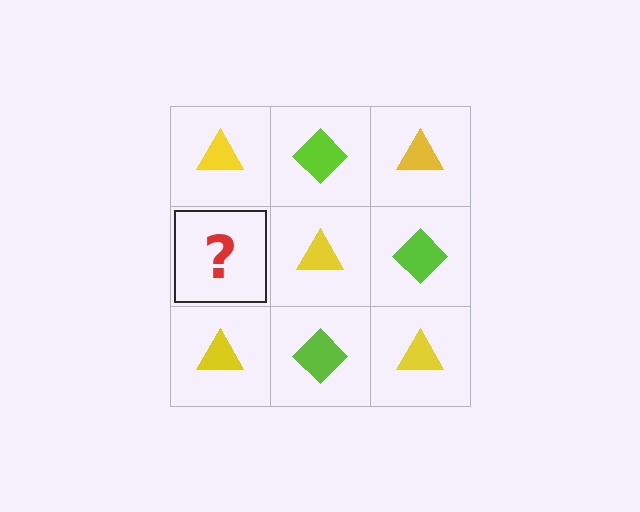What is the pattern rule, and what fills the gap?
The rule is that it alternates yellow triangle and lime diamond in a checkerboard pattern. The gap should be filled with a lime diamond.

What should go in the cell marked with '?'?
The missing cell should contain a lime diamond.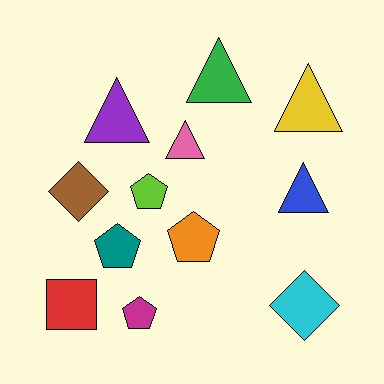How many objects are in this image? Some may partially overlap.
There are 12 objects.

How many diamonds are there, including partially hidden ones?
There are 2 diamonds.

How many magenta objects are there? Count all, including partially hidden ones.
There is 1 magenta object.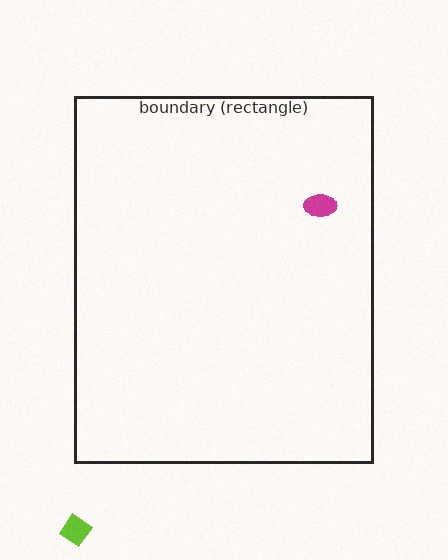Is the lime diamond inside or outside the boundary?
Outside.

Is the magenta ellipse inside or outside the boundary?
Inside.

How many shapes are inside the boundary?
1 inside, 1 outside.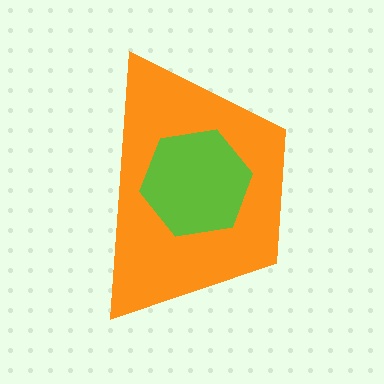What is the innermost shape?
The lime hexagon.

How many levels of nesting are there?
2.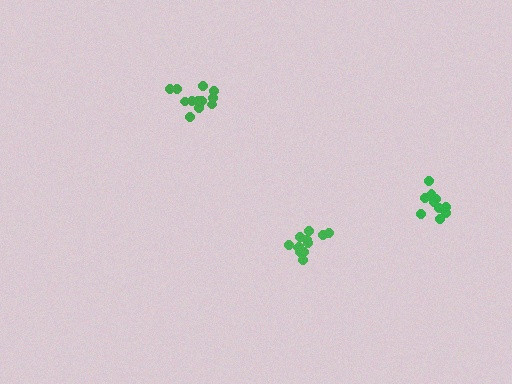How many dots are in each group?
Group 1: 12 dots, Group 2: 12 dots, Group 3: 11 dots (35 total).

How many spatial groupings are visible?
There are 3 spatial groupings.